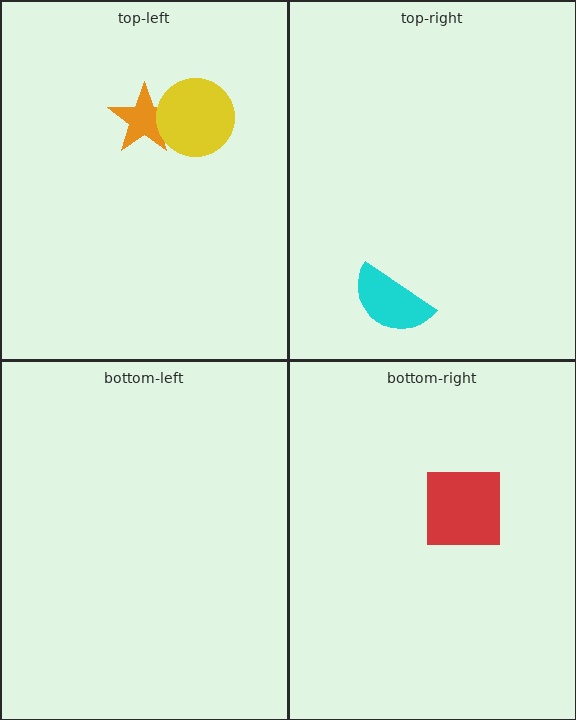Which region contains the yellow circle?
The top-left region.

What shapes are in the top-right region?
The cyan semicircle.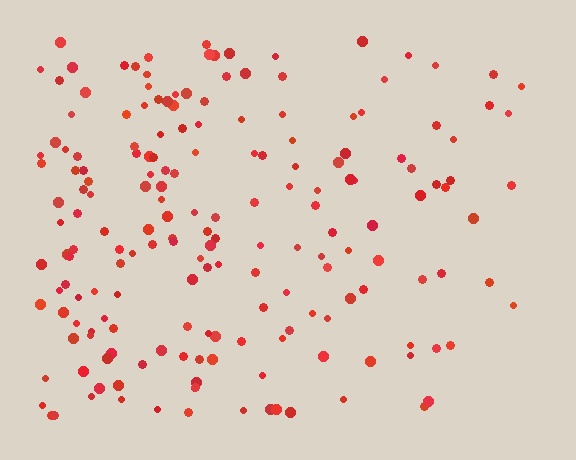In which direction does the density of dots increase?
From right to left, with the left side densest.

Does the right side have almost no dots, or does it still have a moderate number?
Still a moderate number, just noticeably fewer than the left.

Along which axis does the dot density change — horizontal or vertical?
Horizontal.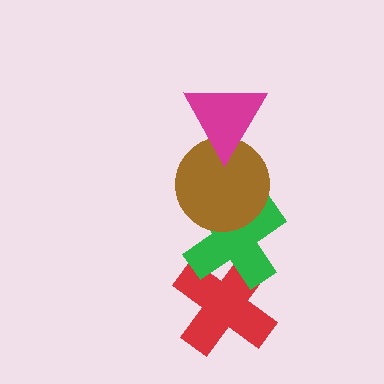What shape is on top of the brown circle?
The magenta triangle is on top of the brown circle.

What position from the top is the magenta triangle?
The magenta triangle is 1st from the top.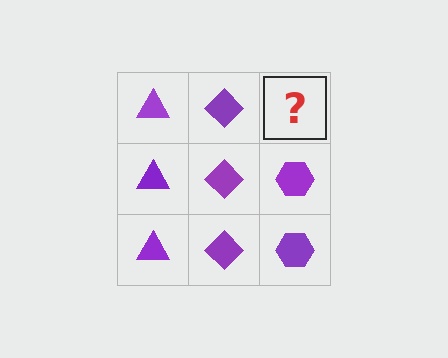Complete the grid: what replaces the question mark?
The question mark should be replaced with a purple hexagon.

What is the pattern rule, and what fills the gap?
The rule is that each column has a consistent shape. The gap should be filled with a purple hexagon.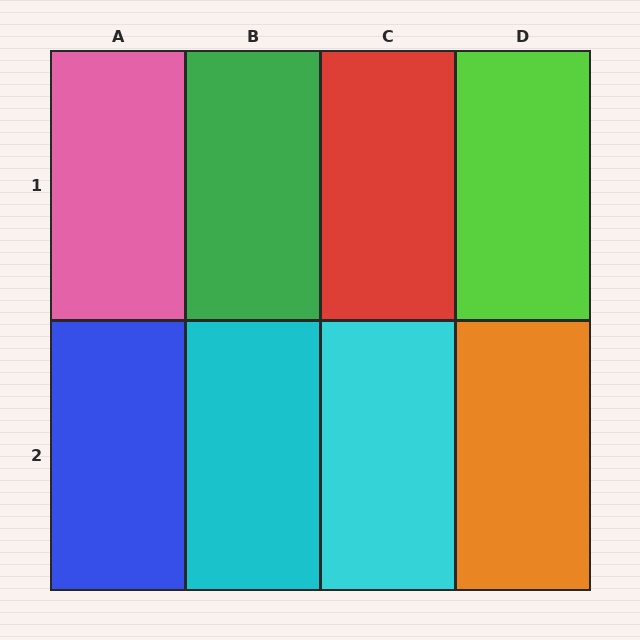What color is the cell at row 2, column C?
Cyan.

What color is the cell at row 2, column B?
Cyan.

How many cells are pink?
1 cell is pink.